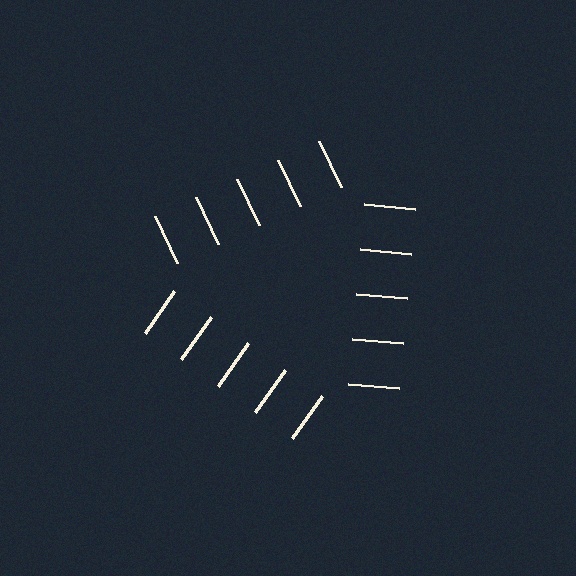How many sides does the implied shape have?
3 sides — the line-ends trace a triangle.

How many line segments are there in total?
15 — 5 along each of the 3 edges.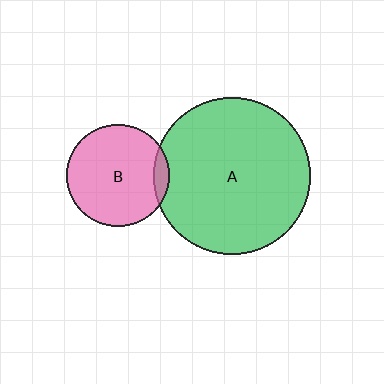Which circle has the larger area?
Circle A (green).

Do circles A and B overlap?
Yes.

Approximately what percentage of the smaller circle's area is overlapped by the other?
Approximately 10%.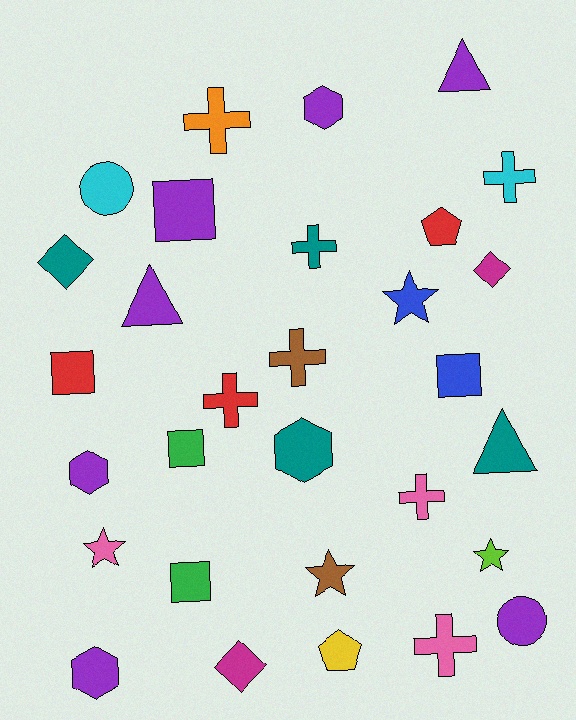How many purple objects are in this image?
There are 7 purple objects.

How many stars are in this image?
There are 4 stars.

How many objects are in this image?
There are 30 objects.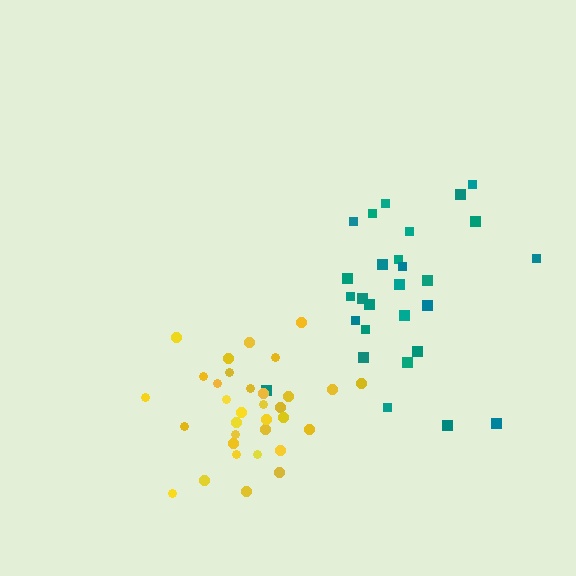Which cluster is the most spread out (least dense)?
Teal.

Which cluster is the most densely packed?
Yellow.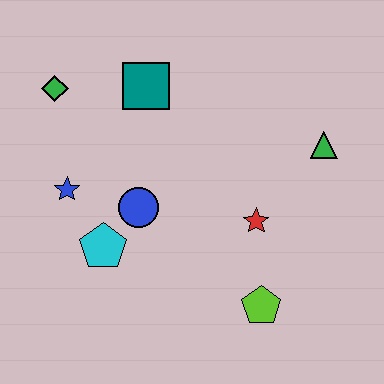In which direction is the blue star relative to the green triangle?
The blue star is to the left of the green triangle.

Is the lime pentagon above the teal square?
No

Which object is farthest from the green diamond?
The lime pentagon is farthest from the green diamond.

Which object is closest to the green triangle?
The red star is closest to the green triangle.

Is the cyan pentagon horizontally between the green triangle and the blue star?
Yes